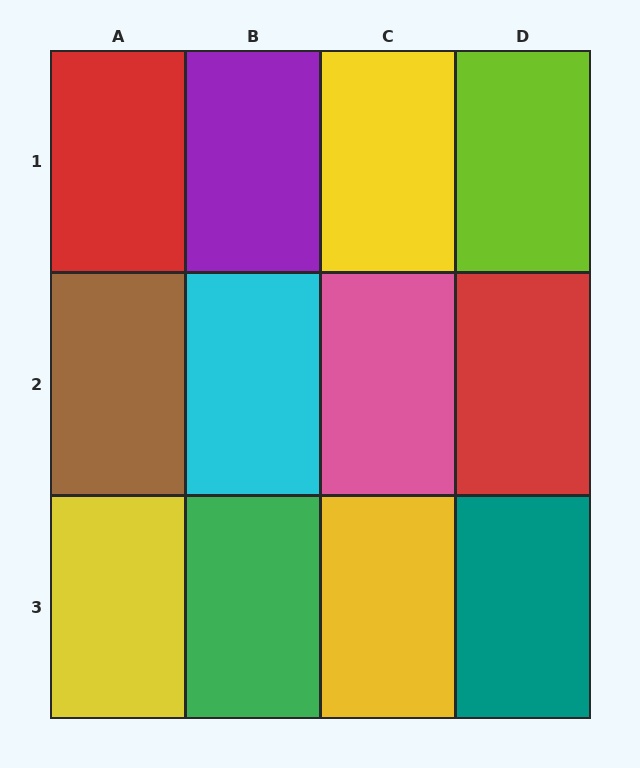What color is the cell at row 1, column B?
Purple.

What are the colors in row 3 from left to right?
Yellow, green, yellow, teal.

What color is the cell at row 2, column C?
Pink.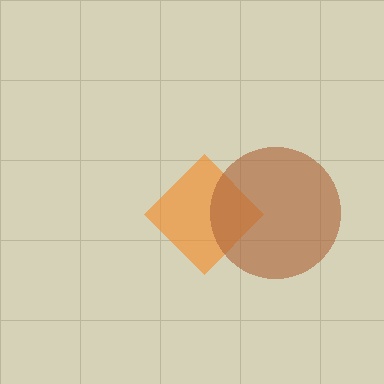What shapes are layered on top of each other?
The layered shapes are: an orange diamond, a brown circle.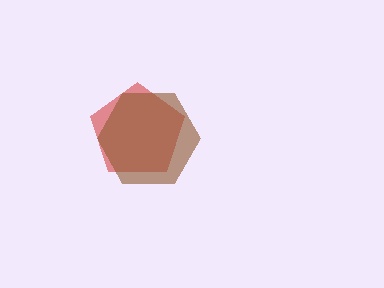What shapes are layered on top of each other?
The layered shapes are: a red pentagon, a brown hexagon.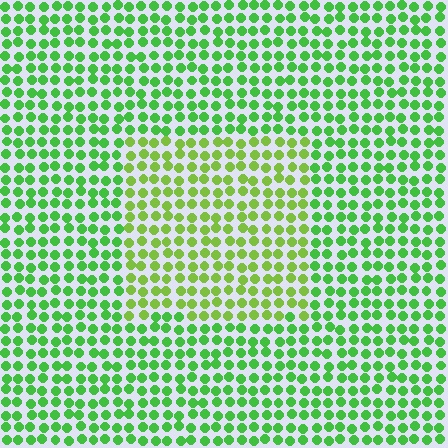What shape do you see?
I see a rectangle.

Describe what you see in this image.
The image is filled with small green elements in a uniform arrangement. A rectangle-shaped region is visible where the elements are tinted to a slightly different hue, forming a subtle color boundary.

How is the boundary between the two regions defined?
The boundary is defined purely by a slight shift in hue (about 28 degrees). Spacing, size, and orientation are identical on both sides.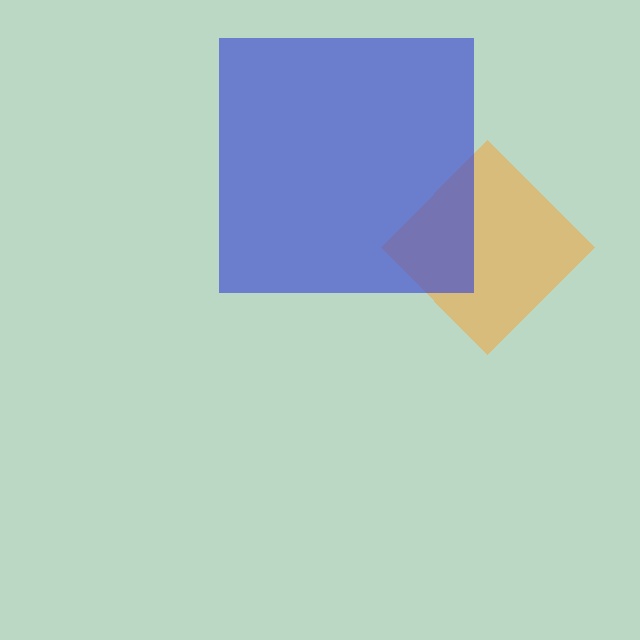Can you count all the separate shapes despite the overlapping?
Yes, there are 2 separate shapes.